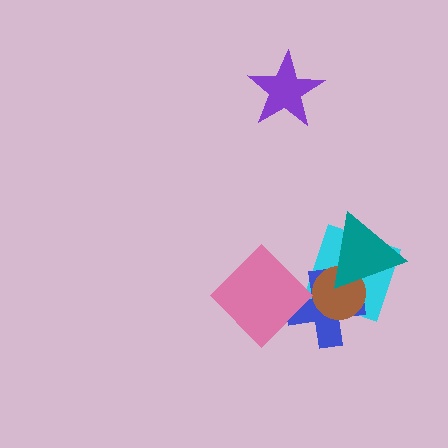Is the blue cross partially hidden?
Yes, it is partially covered by another shape.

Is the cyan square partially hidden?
Yes, it is partially covered by another shape.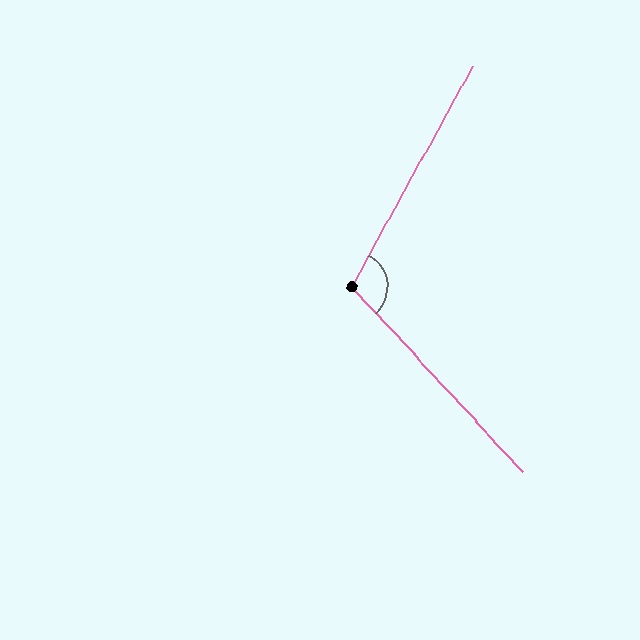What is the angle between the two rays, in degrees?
Approximately 109 degrees.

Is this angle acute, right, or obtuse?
It is obtuse.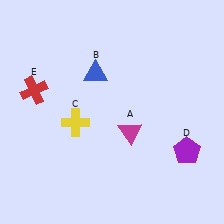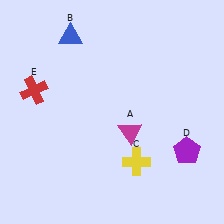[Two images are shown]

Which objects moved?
The objects that moved are: the blue triangle (B), the yellow cross (C).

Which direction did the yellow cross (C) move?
The yellow cross (C) moved right.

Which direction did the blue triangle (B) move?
The blue triangle (B) moved up.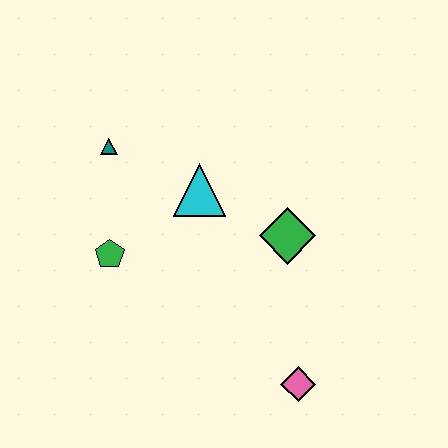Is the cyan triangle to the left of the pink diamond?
Yes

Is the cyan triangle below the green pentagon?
No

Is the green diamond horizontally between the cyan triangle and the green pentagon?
No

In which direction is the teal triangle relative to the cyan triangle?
The teal triangle is to the left of the cyan triangle.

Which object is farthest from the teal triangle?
The pink diamond is farthest from the teal triangle.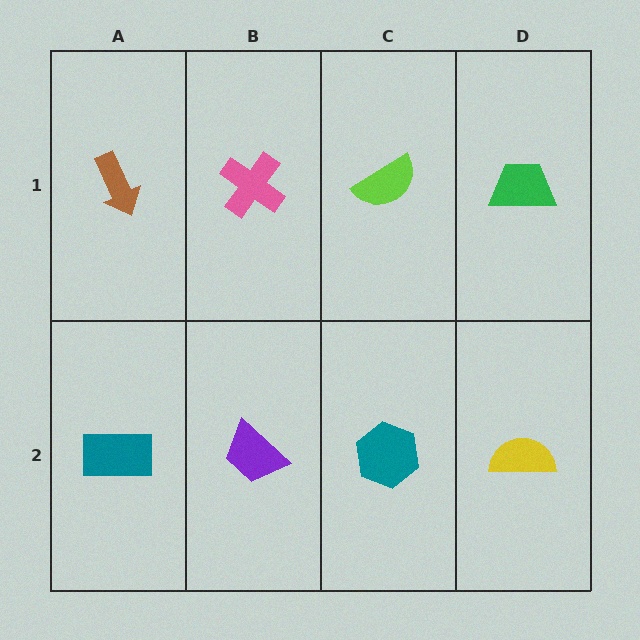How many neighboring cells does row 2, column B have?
3.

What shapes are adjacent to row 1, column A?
A teal rectangle (row 2, column A), a pink cross (row 1, column B).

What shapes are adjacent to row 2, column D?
A green trapezoid (row 1, column D), a teal hexagon (row 2, column C).